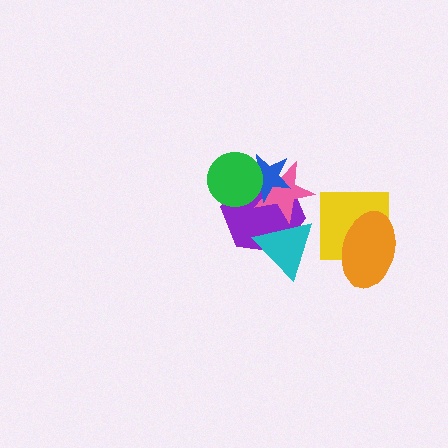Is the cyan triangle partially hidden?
No, no other shape covers it.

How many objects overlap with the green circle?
3 objects overlap with the green circle.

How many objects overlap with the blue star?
3 objects overlap with the blue star.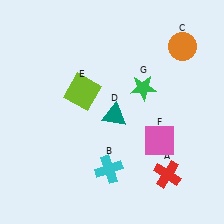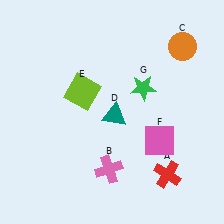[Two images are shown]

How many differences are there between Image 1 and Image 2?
There is 1 difference between the two images.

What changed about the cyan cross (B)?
In Image 1, B is cyan. In Image 2, it changed to pink.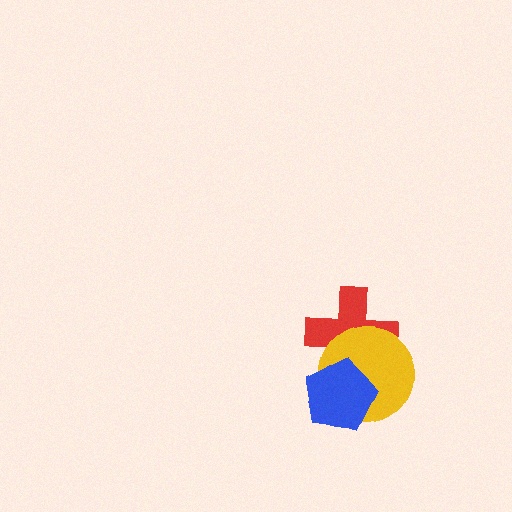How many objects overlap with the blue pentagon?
2 objects overlap with the blue pentagon.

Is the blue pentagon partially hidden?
No, no other shape covers it.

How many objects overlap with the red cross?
2 objects overlap with the red cross.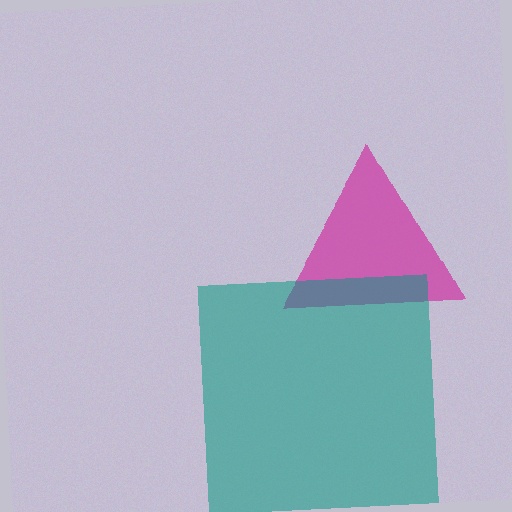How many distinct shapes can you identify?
There are 2 distinct shapes: a magenta triangle, a teal square.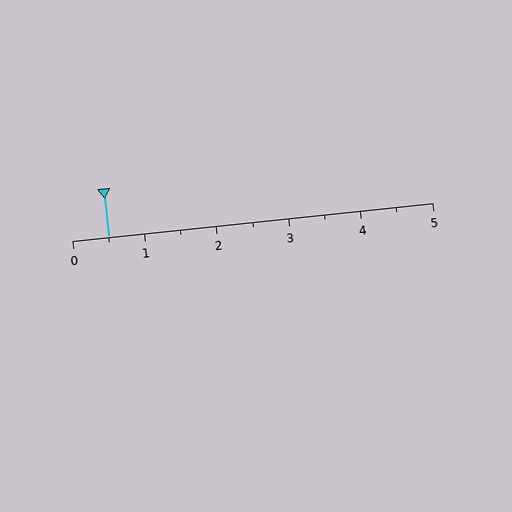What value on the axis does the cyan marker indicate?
The marker indicates approximately 0.5.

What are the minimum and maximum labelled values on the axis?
The axis runs from 0 to 5.